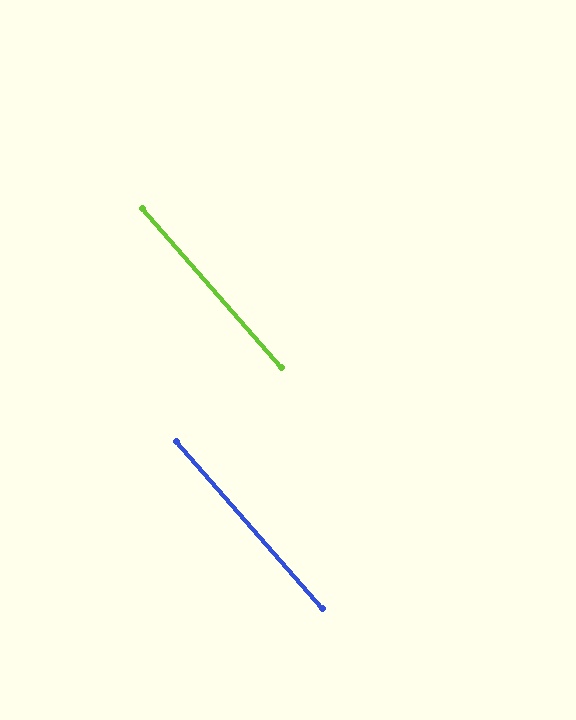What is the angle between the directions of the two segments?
Approximately 0 degrees.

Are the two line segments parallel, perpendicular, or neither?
Parallel — their directions differ by only 0.3°.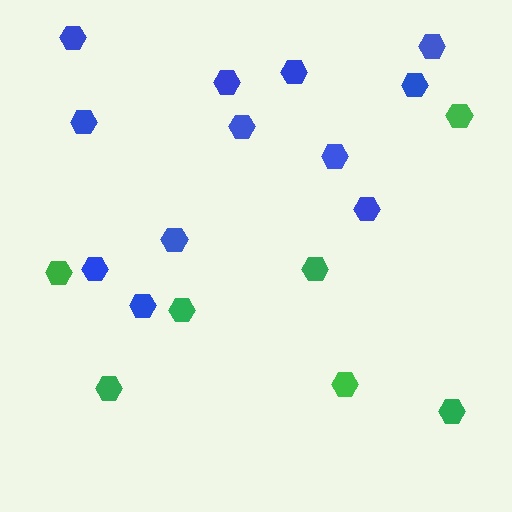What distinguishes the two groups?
There are 2 groups: one group of green hexagons (7) and one group of blue hexagons (12).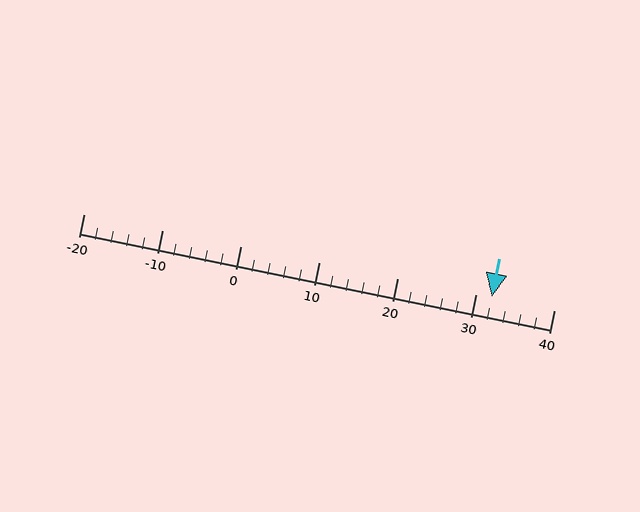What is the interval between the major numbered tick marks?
The major tick marks are spaced 10 units apart.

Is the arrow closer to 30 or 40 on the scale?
The arrow is closer to 30.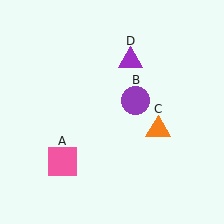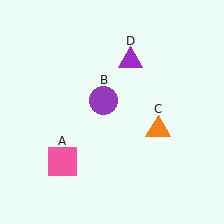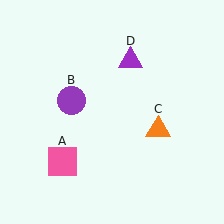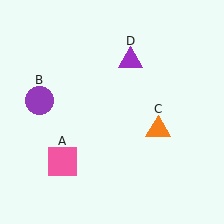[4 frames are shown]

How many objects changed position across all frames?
1 object changed position: purple circle (object B).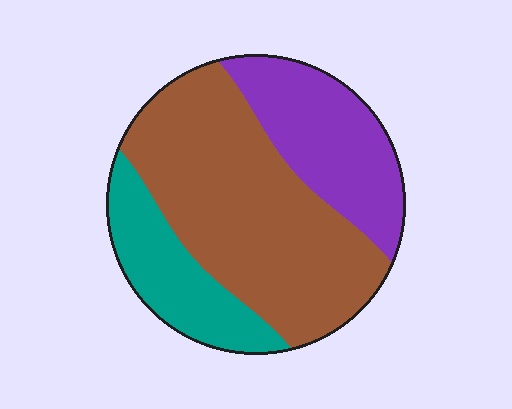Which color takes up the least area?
Teal, at roughly 20%.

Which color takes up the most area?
Brown, at roughly 55%.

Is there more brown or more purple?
Brown.